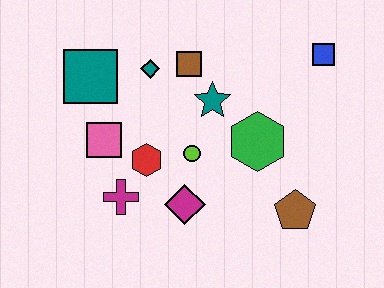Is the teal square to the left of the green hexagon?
Yes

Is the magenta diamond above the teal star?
No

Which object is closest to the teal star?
The brown square is closest to the teal star.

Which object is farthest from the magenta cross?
The blue square is farthest from the magenta cross.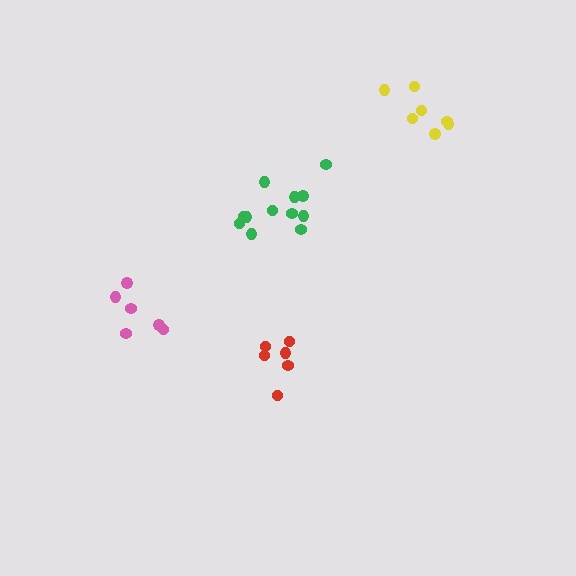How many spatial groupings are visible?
There are 4 spatial groupings.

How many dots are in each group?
Group 1: 12 dots, Group 2: 7 dots, Group 3: 6 dots, Group 4: 6 dots (31 total).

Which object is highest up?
The yellow cluster is topmost.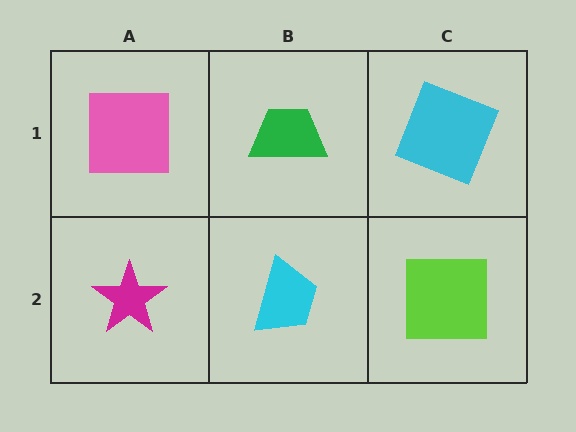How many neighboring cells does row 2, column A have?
2.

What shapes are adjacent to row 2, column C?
A cyan square (row 1, column C), a cyan trapezoid (row 2, column B).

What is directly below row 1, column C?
A lime square.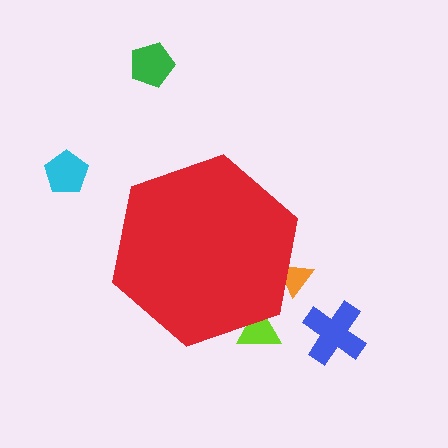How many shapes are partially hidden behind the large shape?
2 shapes are partially hidden.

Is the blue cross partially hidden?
No, the blue cross is fully visible.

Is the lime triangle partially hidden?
Yes, the lime triangle is partially hidden behind the red hexagon.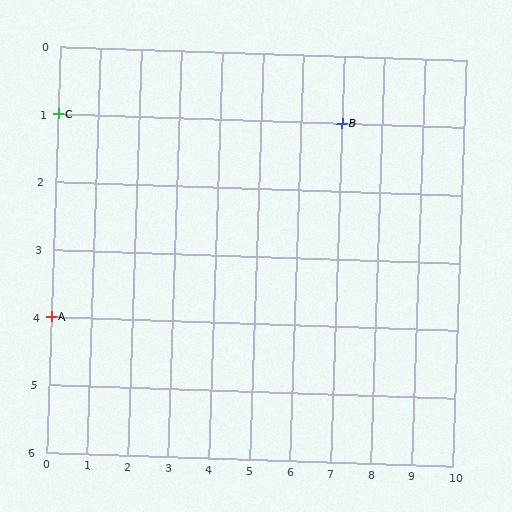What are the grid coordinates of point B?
Point B is at grid coordinates (7, 1).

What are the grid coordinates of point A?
Point A is at grid coordinates (0, 4).